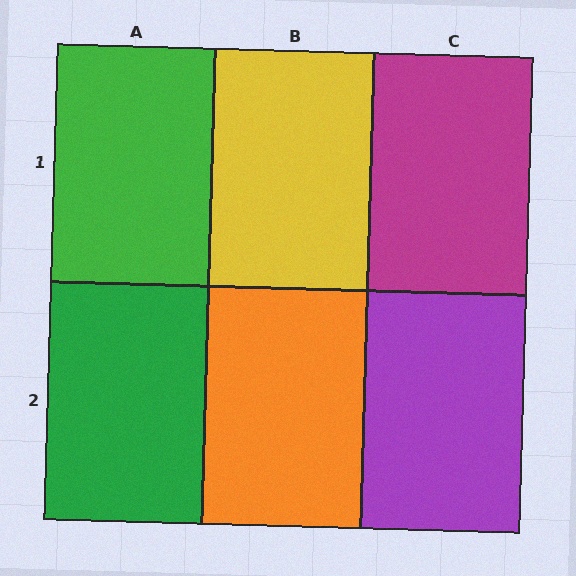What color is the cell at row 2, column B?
Orange.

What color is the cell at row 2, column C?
Purple.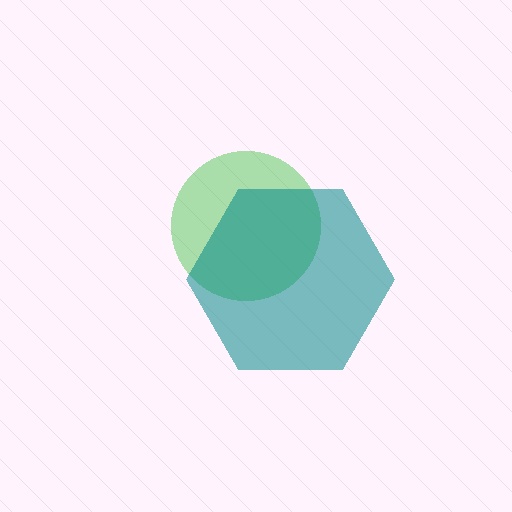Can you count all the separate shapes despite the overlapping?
Yes, there are 2 separate shapes.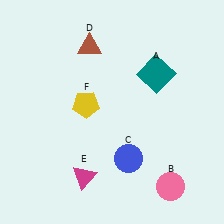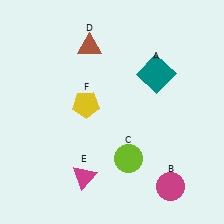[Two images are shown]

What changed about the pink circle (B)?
In Image 1, B is pink. In Image 2, it changed to magenta.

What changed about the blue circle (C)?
In Image 1, C is blue. In Image 2, it changed to lime.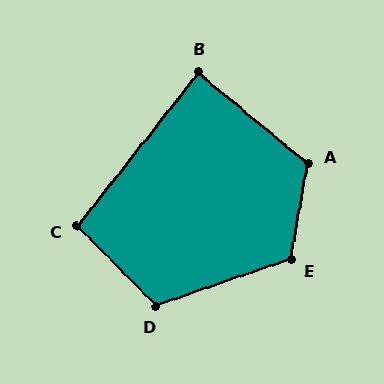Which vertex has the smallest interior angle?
B, at approximately 89 degrees.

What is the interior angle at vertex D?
Approximately 115 degrees (obtuse).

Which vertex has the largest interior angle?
A, at approximately 119 degrees.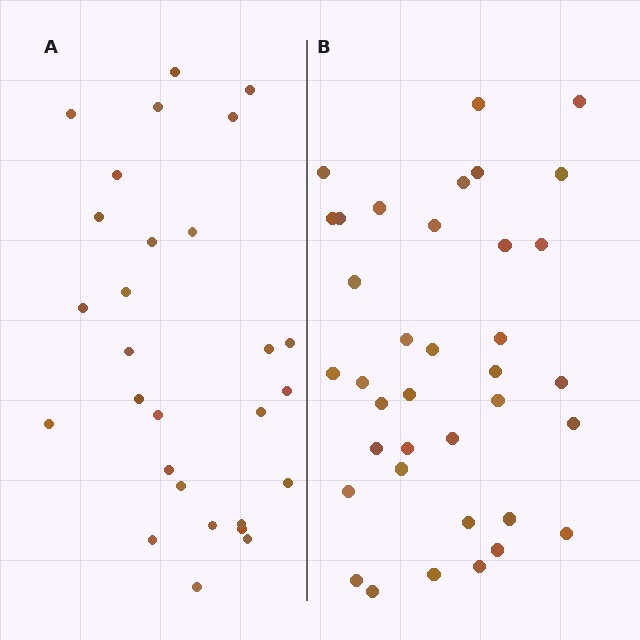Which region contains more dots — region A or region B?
Region B (the right region) has more dots.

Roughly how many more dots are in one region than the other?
Region B has roughly 8 or so more dots than region A.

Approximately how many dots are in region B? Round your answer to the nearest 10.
About 40 dots. (The exact count is 37, which rounds to 40.)